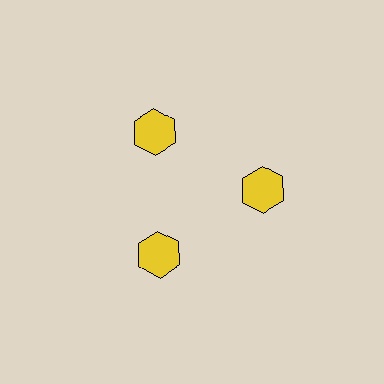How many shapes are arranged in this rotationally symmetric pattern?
There are 3 shapes, arranged in 3 groups of 1.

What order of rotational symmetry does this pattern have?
This pattern has 3-fold rotational symmetry.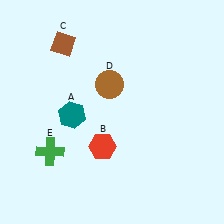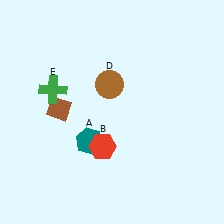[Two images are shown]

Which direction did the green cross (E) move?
The green cross (E) moved up.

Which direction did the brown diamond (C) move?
The brown diamond (C) moved down.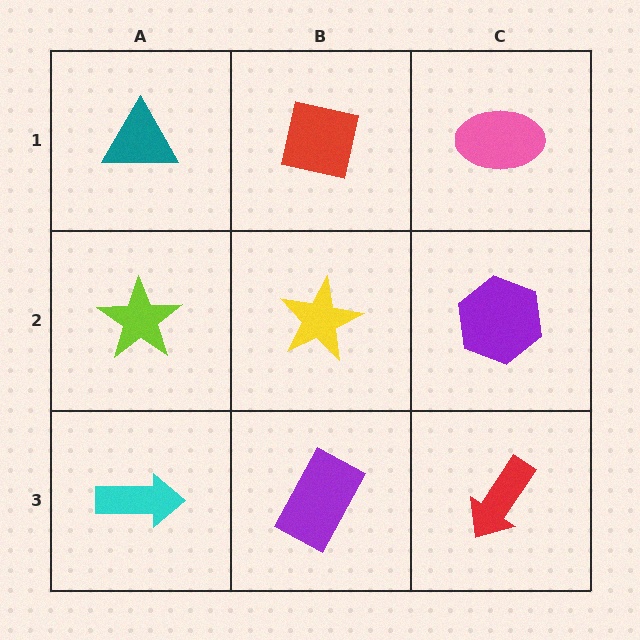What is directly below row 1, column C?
A purple hexagon.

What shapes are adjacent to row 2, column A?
A teal triangle (row 1, column A), a cyan arrow (row 3, column A), a yellow star (row 2, column B).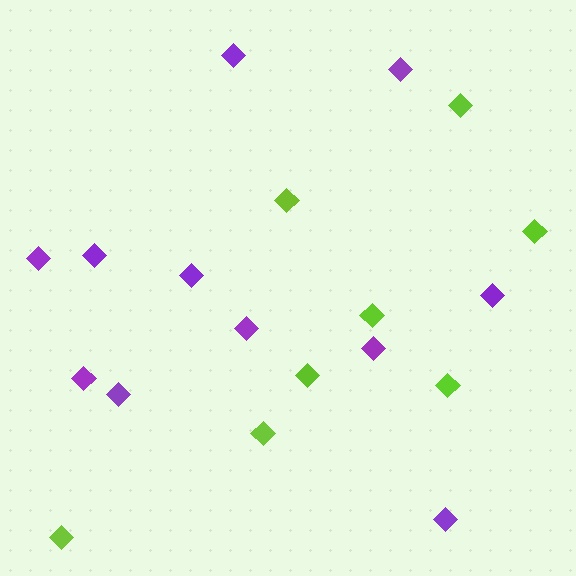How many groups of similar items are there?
There are 2 groups: one group of purple diamonds (11) and one group of lime diamonds (8).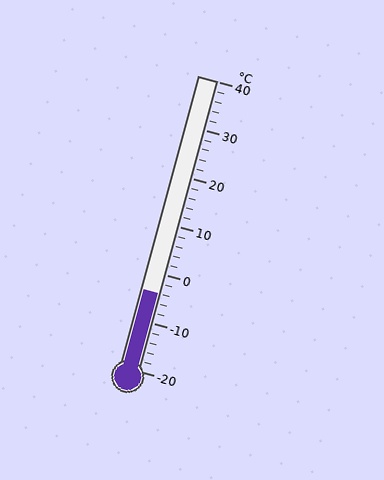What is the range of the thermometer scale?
The thermometer scale ranges from -20°C to 40°C.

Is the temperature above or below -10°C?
The temperature is above -10°C.